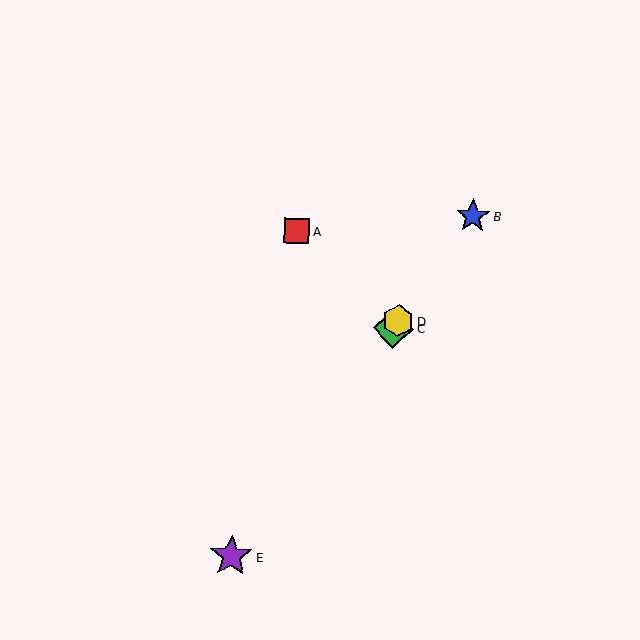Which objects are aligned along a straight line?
Objects B, C, D, E are aligned along a straight line.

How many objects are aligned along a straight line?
4 objects (B, C, D, E) are aligned along a straight line.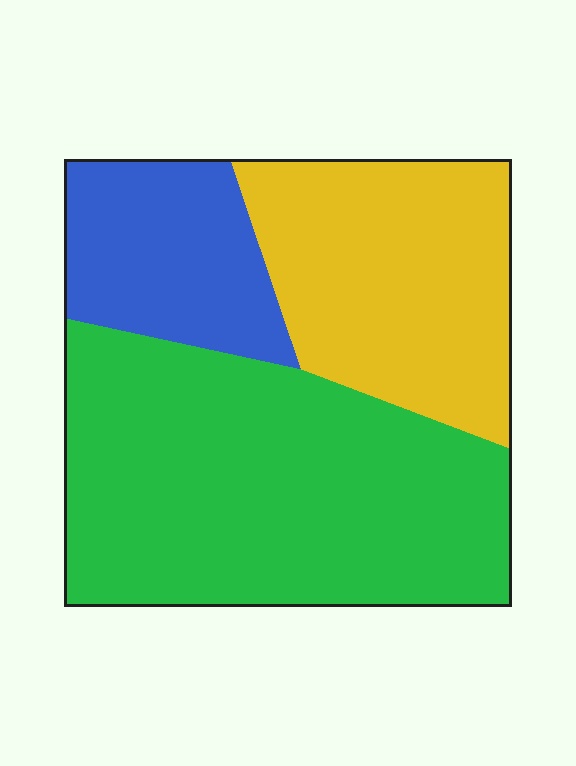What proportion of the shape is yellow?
Yellow covers about 30% of the shape.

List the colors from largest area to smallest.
From largest to smallest: green, yellow, blue.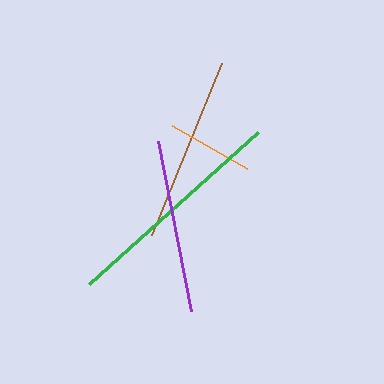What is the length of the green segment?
The green segment is approximately 228 pixels long.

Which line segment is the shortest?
The orange line is the shortest at approximately 87 pixels.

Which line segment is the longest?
The green line is the longest at approximately 228 pixels.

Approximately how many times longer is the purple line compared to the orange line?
The purple line is approximately 2.0 times the length of the orange line.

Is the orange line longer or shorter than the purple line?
The purple line is longer than the orange line.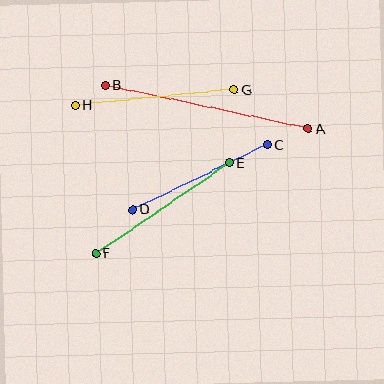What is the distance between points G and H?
The distance is approximately 160 pixels.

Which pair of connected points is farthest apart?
Points A and B are farthest apart.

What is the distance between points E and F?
The distance is approximately 161 pixels.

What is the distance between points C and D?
The distance is approximately 149 pixels.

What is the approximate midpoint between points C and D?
The midpoint is at approximately (200, 177) pixels.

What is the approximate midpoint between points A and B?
The midpoint is at approximately (207, 107) pixels.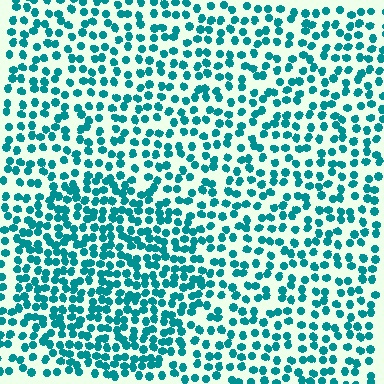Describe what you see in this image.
The image contains small teal elements arranged at two different densities. A circle-shaped region is visible where the elements are more densely packed than the surrounding area.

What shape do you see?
I see a circle.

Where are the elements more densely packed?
The elements are more densely packed inside the circle boundary.